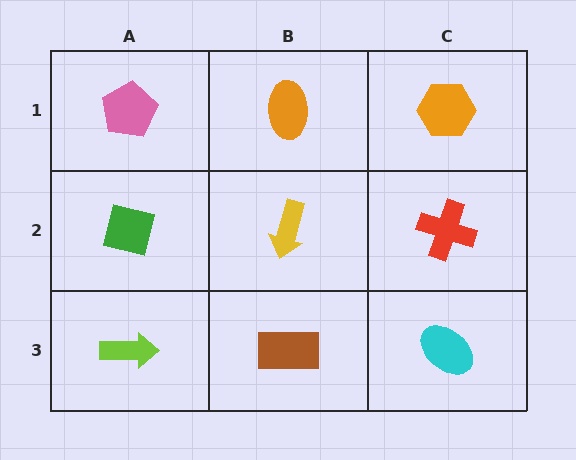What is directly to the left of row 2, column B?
A green square.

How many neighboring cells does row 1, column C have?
2.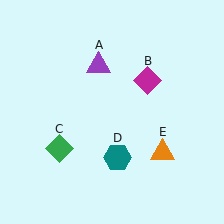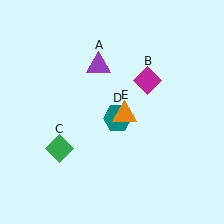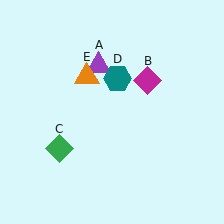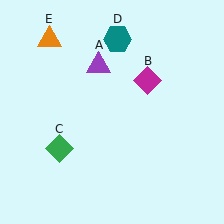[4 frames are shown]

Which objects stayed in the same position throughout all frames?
Purple triangle (object A) and magenta diamond (object B) and green diamond (object C) remained stationary.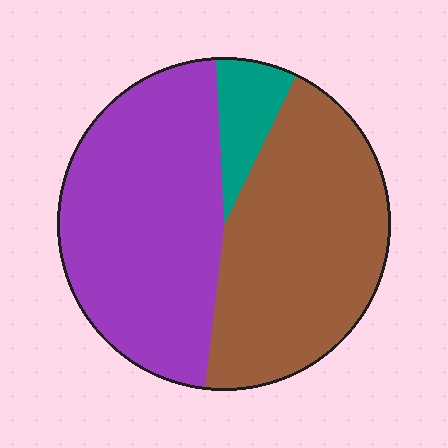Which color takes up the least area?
Teal, at roughly 10%.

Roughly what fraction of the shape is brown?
Brown covers around 45% of the shape.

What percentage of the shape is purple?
Purple covers 47% of the shape.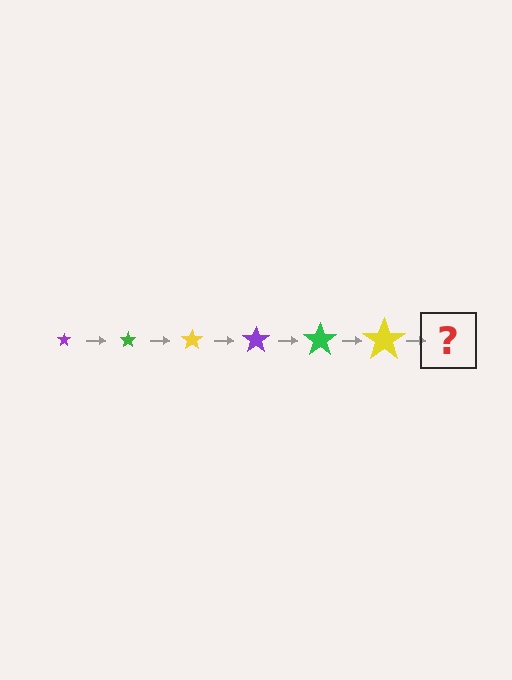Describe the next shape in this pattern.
It should be a purple star, larger than the previous one.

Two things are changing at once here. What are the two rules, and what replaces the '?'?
The two rules are that the star grows larger each step and the color cycles through purple, green, and yellow. The '?' should be a purple star, larger than the previous one.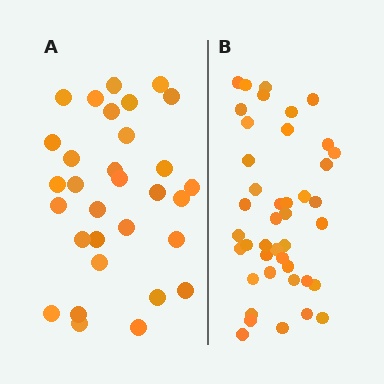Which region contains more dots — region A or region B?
Region B (the right region) has more dots.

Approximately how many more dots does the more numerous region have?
Region B has roughly 12 or so more dots than region A.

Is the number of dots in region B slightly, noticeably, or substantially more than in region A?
Region B has noticeably more, but not dramatically so. The ratio is roughly 1.4 to 1.